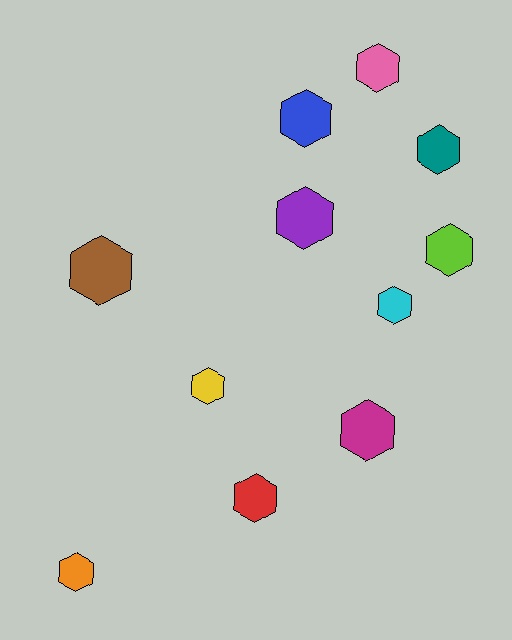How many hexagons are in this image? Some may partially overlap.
There are 11 hexagons.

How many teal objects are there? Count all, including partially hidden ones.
There is 1 teal object.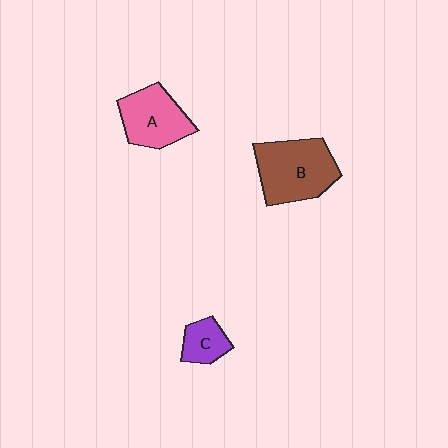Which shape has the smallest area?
Shape C (purple).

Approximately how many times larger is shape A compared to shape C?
Approximately 1.9 times.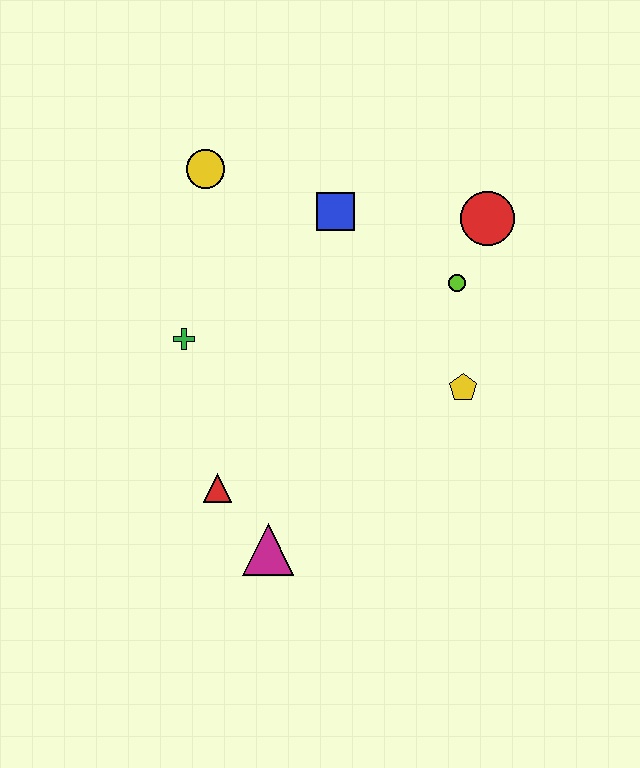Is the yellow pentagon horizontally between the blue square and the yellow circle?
No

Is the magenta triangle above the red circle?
No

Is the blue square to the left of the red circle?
Yes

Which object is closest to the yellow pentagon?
The lime circle is closest to the yellow pentagon.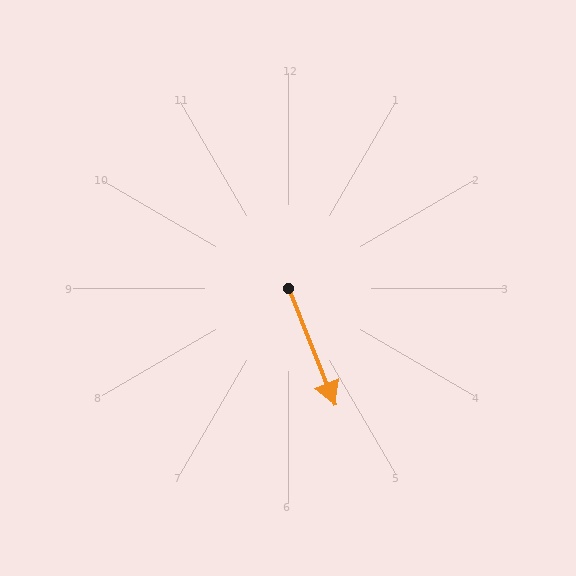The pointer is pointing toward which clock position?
Roughly 5 o'clock.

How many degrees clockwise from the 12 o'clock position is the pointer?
Approximately 158 degrees.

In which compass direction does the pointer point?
South.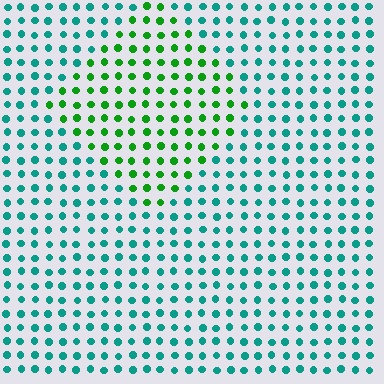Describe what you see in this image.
The image is filled with small teal elements in a uniform arrangement. A diamond-shaped region is visible where the elements are tinted to a slightly different hue, forming a subtle color boundary.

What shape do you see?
I see a diamond.